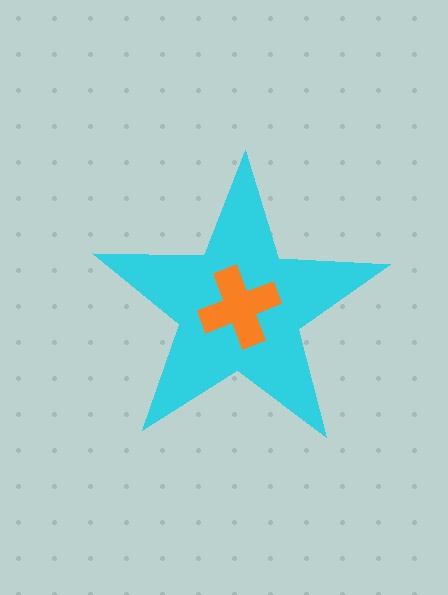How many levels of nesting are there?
2.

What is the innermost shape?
The orange cross.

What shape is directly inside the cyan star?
The orange cross.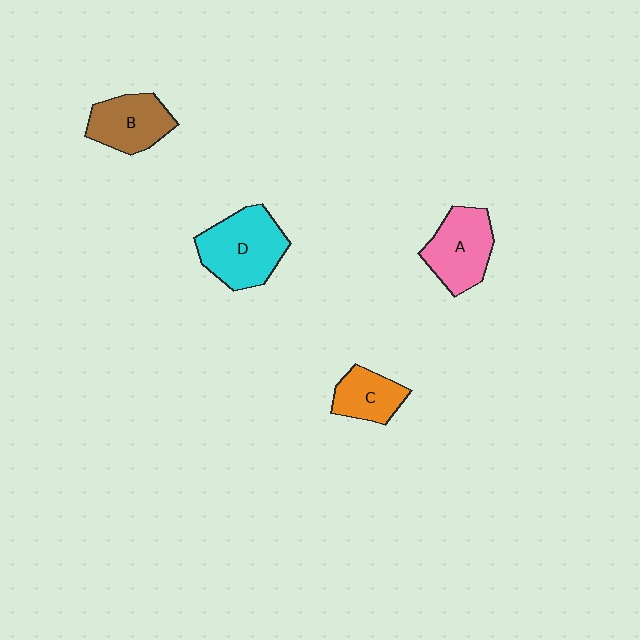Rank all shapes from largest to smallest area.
From largest to smallest: D (cyan), A (pink), B (brown), C (orange).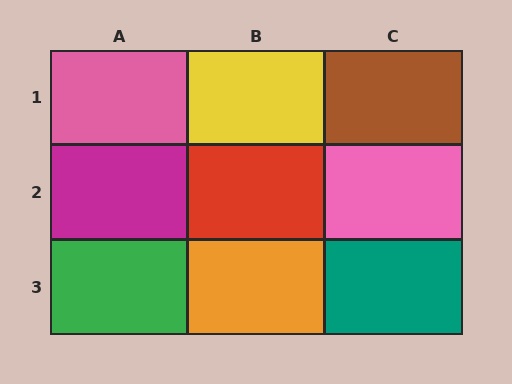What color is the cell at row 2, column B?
Red.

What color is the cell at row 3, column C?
Teal.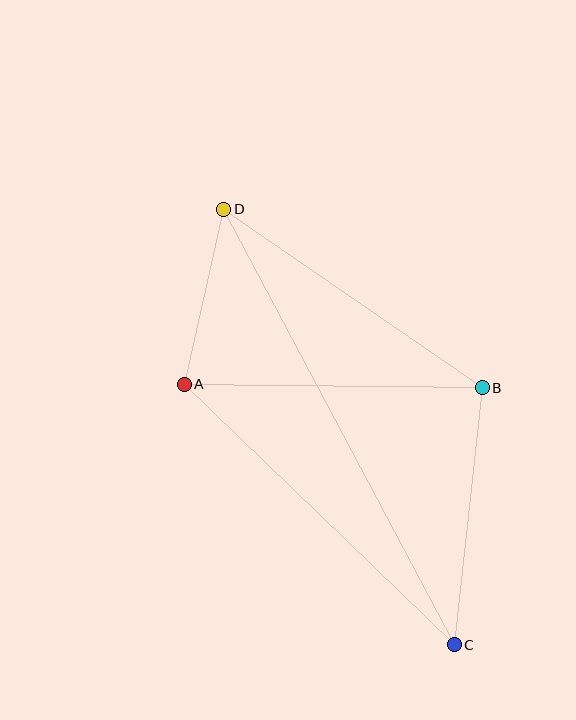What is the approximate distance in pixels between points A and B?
The distance between A and B is approximately 298 pixels.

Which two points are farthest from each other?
Points C and D are farthest from each other.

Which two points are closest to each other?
Points A and D are closest to each other.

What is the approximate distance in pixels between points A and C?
The distance between A and C is approximately 375 pixels.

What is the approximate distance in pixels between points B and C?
The distance between B and C is approximately 258 pixels.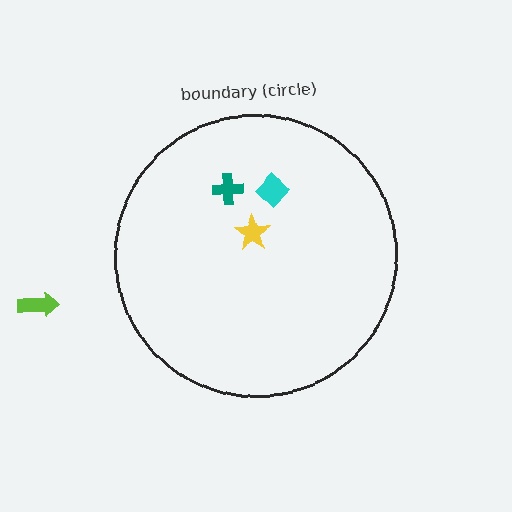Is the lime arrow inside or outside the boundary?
Outside.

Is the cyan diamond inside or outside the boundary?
Inside.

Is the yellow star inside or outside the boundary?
Inside.